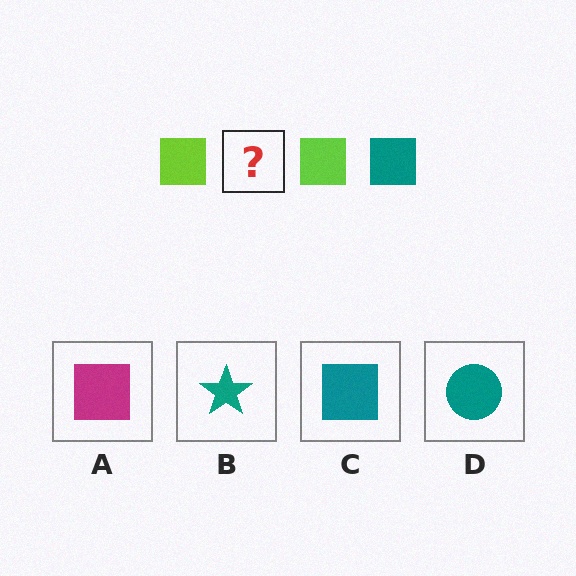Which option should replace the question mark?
Option C.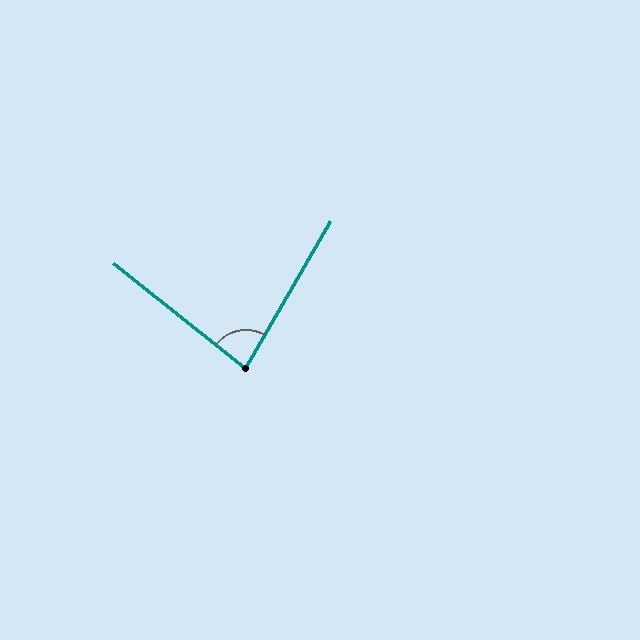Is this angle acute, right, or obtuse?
It is acute.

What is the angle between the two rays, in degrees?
Approximately 82 degrees.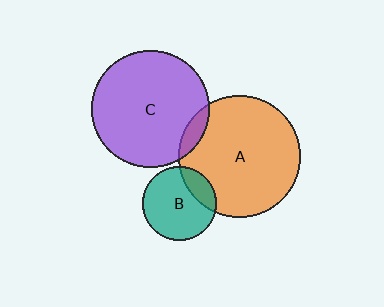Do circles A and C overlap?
Yes.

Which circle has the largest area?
Circle A (orange).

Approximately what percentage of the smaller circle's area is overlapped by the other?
Approximately 10%.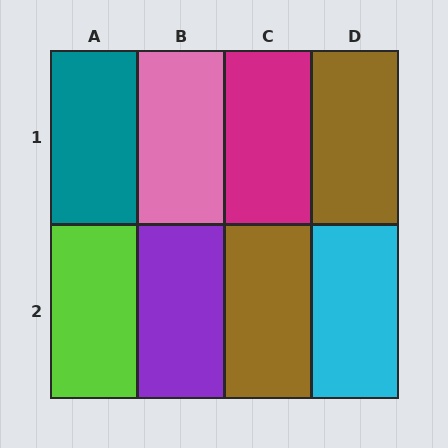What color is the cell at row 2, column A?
Lime.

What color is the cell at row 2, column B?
Purple.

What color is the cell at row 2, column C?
Brown.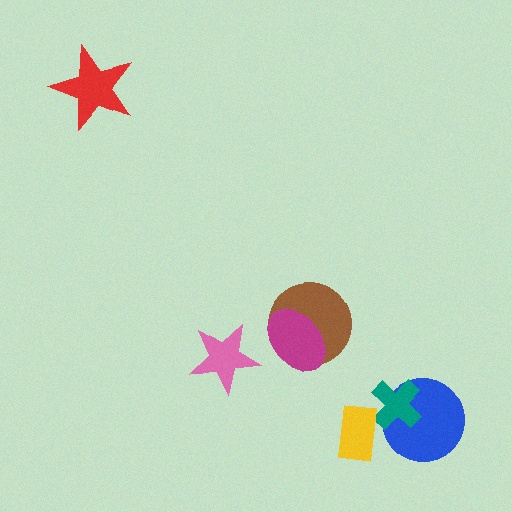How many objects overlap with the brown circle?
1 object overlaps with the brown circle.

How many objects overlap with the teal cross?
1 object overlaps with the teal cross.